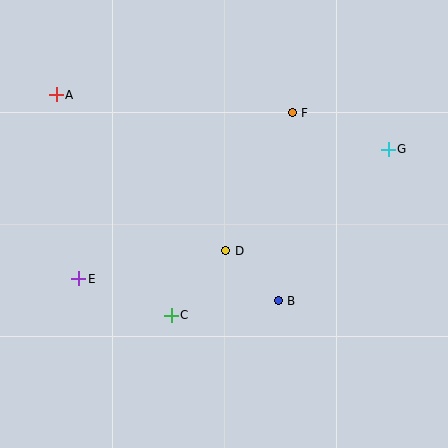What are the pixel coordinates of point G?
Point G is at (388, 149).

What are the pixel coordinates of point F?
Point F is at (292, 113).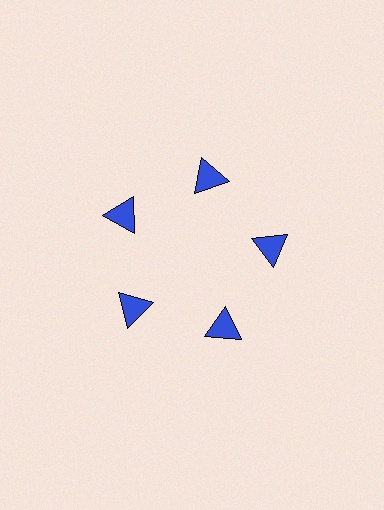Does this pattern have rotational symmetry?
Yes, this pattern has 5-fold rotational symmetry. It looks the same after rotating 72 degrees around the center.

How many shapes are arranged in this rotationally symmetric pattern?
There are 5 shapes, arranged in 5 groups of 1.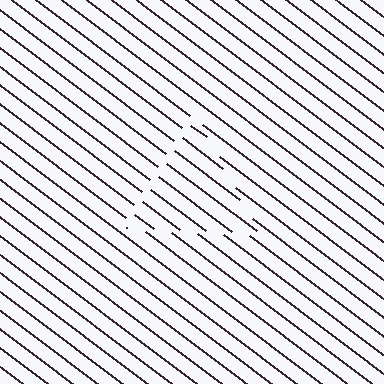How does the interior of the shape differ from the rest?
The interior of the shape contains the same grating, shifted by half a period — the contour is defined by the phase discontinuity where line-ends from the inner and outer gratings abut.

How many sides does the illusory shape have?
3 sides — the line-ends trace a triangle.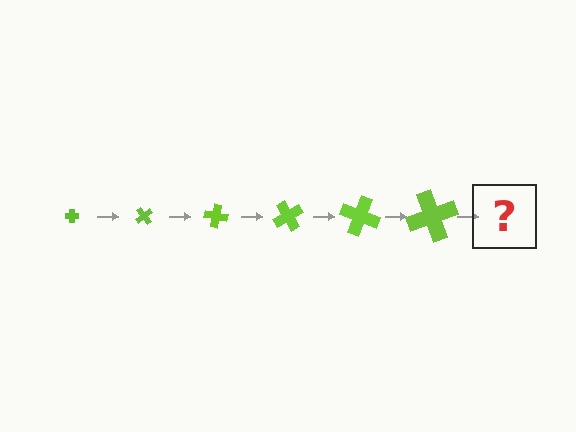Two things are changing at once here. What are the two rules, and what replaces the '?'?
The two rules are that the cross grows larger each step and it rotates 50 degrees each step. The '?' should be a cross, larger than the previous one and rotated 300 degrees from the start.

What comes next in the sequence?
The next element should be a cross, larger than the previous one and rotated 300 degrees from the start.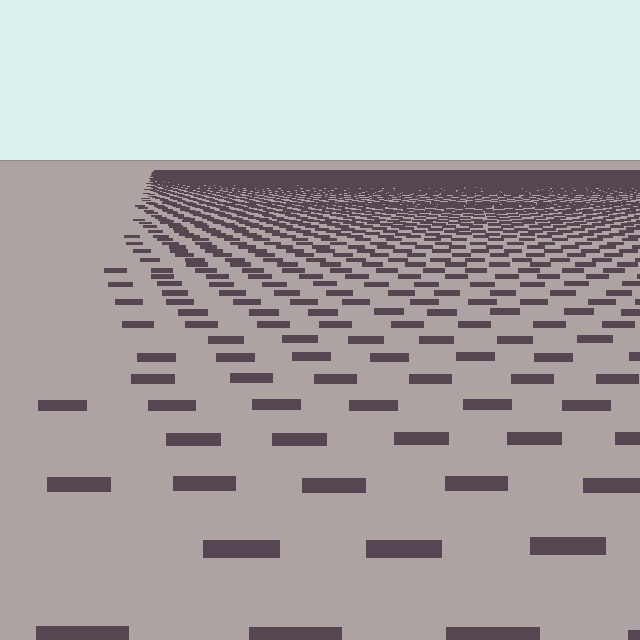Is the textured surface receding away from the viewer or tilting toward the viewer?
The surface is receding away from the viewer. Texture elements get smaller and denser toward the top.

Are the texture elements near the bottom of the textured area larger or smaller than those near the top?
Larger. Near the bottom, elements are closer to the viewer and appear at a bigger on-screen size.